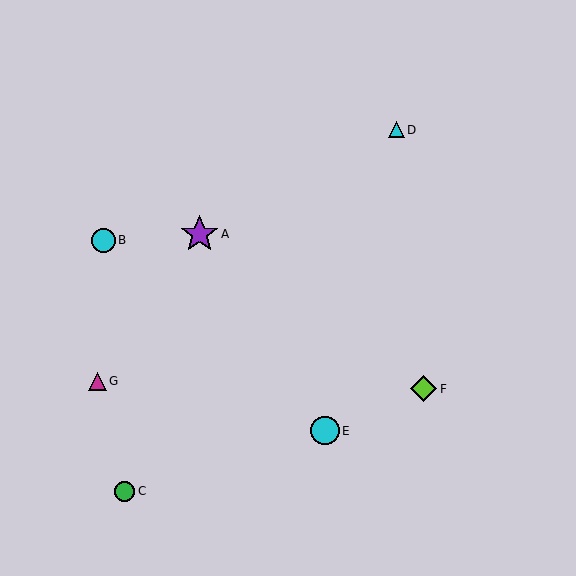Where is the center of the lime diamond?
The center of the lime diamond is at (424, 389).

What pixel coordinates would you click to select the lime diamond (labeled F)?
Click at (424, 389) to select the lime diamond F.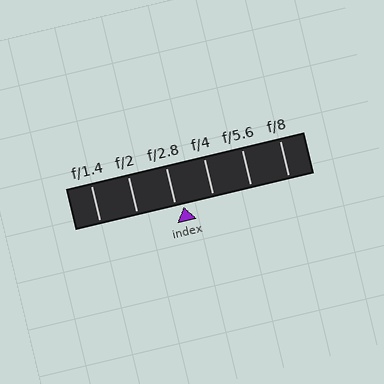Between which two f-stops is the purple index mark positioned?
The index mark is between f/2.8 and f/4.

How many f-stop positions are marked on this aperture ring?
There are 6 f-stop positions marked.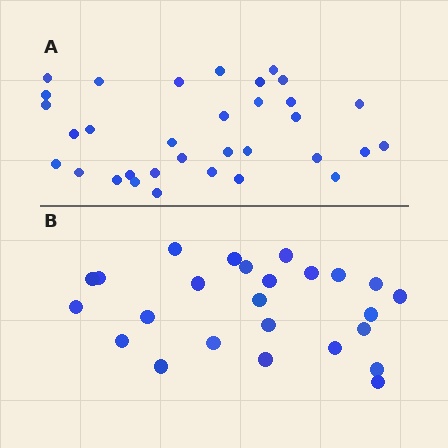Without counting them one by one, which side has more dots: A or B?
Region A (the top region) has more dots.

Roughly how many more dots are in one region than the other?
Region A has roughly 8 or so more dots than region B.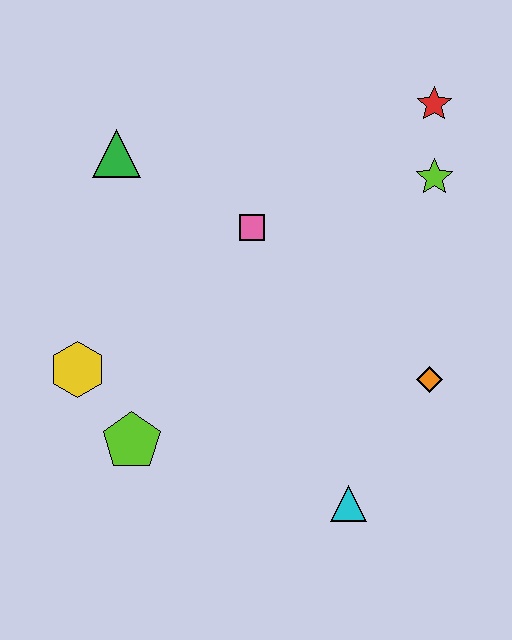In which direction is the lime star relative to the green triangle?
The lime star is to the right of the green triangle.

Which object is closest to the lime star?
The red star is closest to the lime star.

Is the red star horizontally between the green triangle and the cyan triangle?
No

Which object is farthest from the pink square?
The cyan triangle is farthest from the pink square.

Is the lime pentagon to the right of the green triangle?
Yes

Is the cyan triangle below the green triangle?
Yes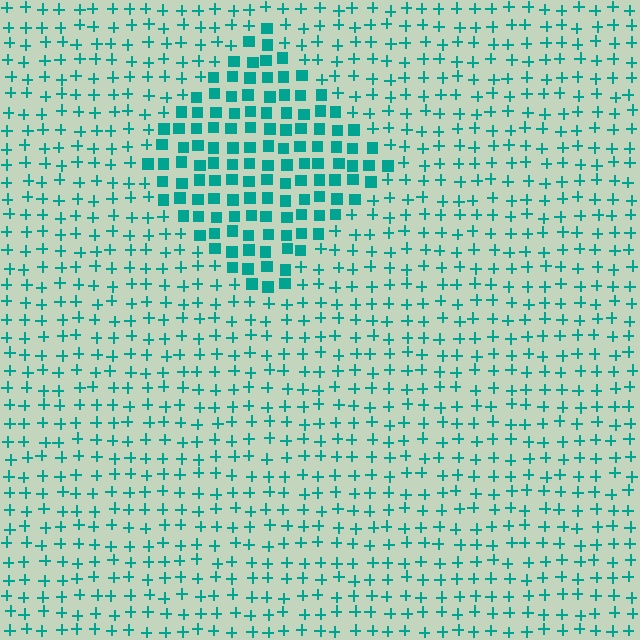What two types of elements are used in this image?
The image uses squares inside the diamond region and plus signs outside it.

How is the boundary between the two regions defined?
The boundary is defined by a change in element shape: squares inside vs. plus signs outside. All elements share the same color and spacing.